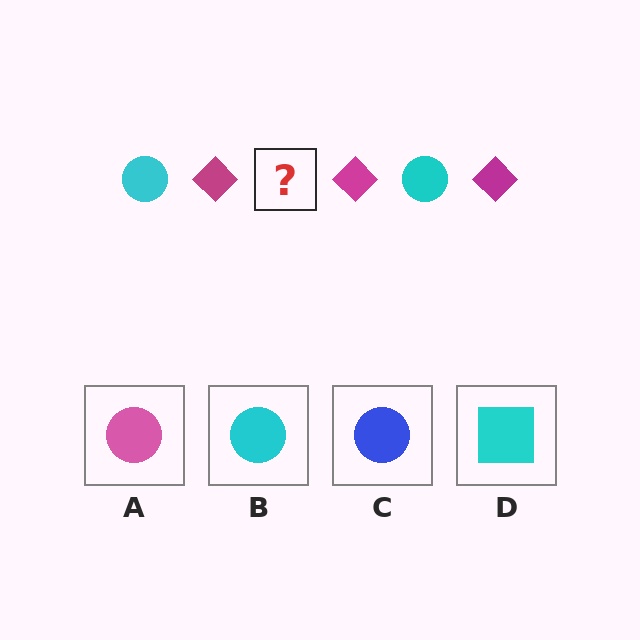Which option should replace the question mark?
Option B.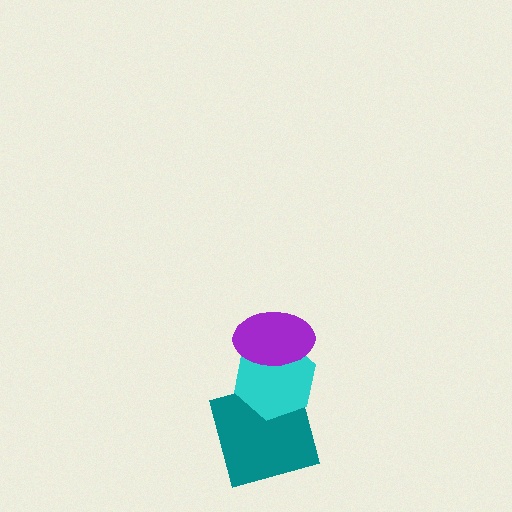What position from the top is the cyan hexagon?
The cyan hexagon is 2nd from the top.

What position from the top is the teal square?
The teal square is 3rd from the top.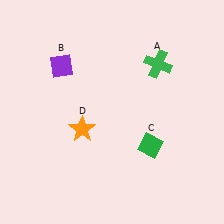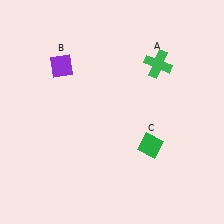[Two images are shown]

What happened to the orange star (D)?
The orange star (D) was removed in Image 2. It was in the bottom-left area of Image 1.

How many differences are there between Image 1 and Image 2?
There is 1 difference between the two images.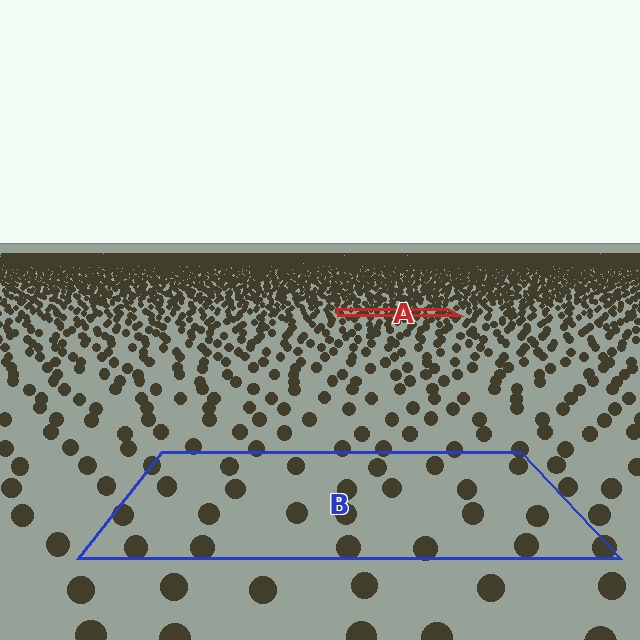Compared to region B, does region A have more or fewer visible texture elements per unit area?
Region A has more texture elements per unit area — they are packed more densely because it is farther away.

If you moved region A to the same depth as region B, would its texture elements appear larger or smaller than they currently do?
They would appear larger. At a closer depth, the same texture elements are projected at a bigger on-screen size.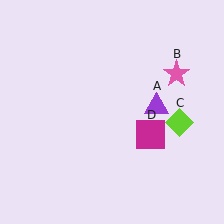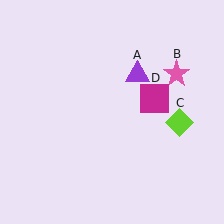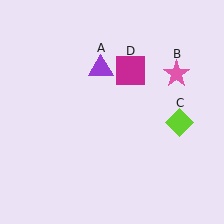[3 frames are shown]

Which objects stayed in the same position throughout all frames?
Pink star (object B) and lime diamond (object C) remained stationary.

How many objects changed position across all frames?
2 objects changed position: purple triangle (object A), magenta square (object D).